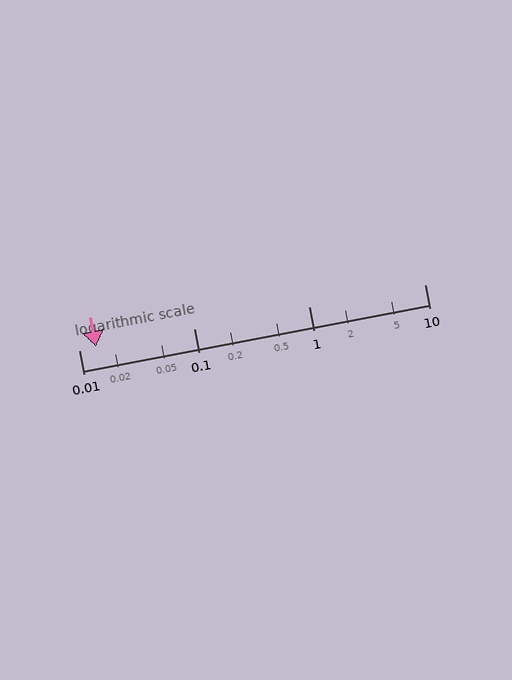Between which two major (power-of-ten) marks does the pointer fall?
The pointer is between 0.01 and 0.1.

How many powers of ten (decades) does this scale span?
The scale spans 3 decades, from 0.01 to 10.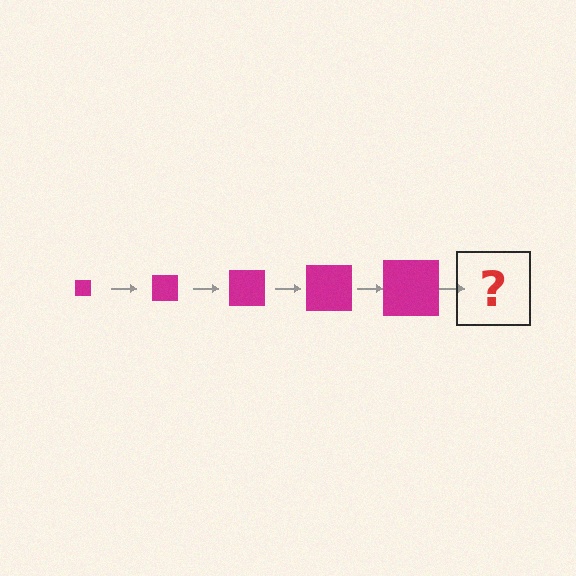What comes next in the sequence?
The next element should be a magenta square, larger than the previous one.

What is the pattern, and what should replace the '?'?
The pattern is that the square gets progressively larger each step. The '?' should be a magenta square, larger than the previous one.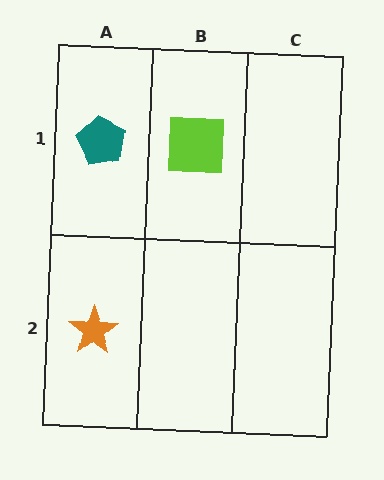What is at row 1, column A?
A teal pentagon.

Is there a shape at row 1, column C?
No, that cell is empty.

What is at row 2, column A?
An orange star.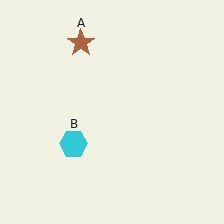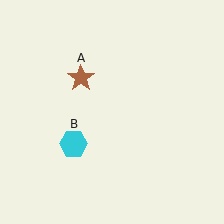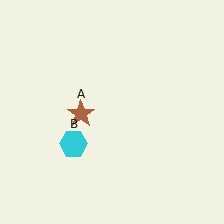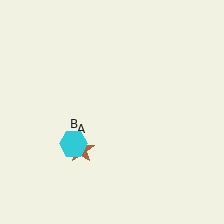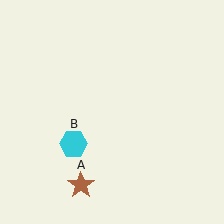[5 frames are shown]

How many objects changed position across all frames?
1 object changed position: brown star (object A).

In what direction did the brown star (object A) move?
The brown star (object A) moved down.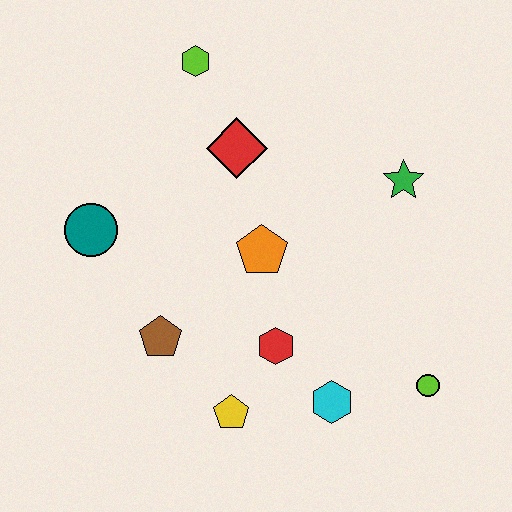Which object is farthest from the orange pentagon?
The lime circle is farthest from the orange pentagon.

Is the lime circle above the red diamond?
No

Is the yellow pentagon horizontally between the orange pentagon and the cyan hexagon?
No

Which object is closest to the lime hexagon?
The red diamond is closest to the lime hexagon.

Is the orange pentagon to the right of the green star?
No